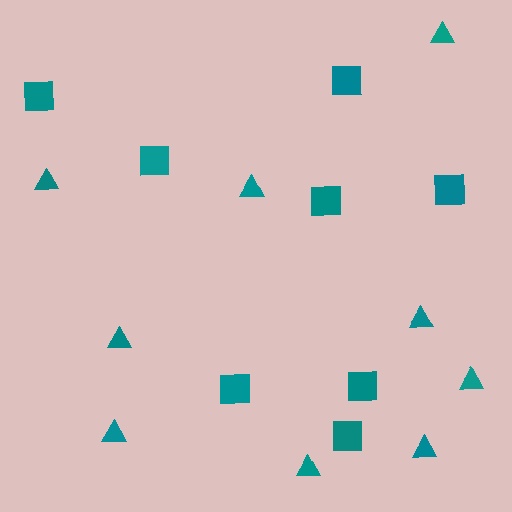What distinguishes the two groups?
There are 2 groups: one group of squares (8) and one group of triangles (9).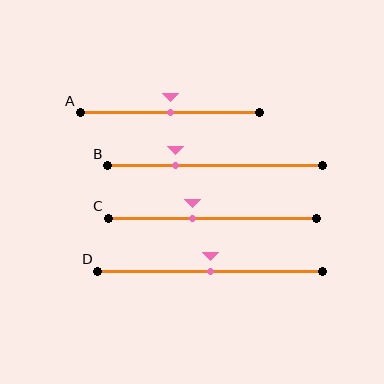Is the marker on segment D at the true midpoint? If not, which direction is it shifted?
Yes, the marker on segment D is at the true midpoint.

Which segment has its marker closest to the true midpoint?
Segment A has its marker closest to the true midpoint.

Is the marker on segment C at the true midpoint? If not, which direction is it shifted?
No, the marker on segment C is shifted to the left by about 10% of the segment length.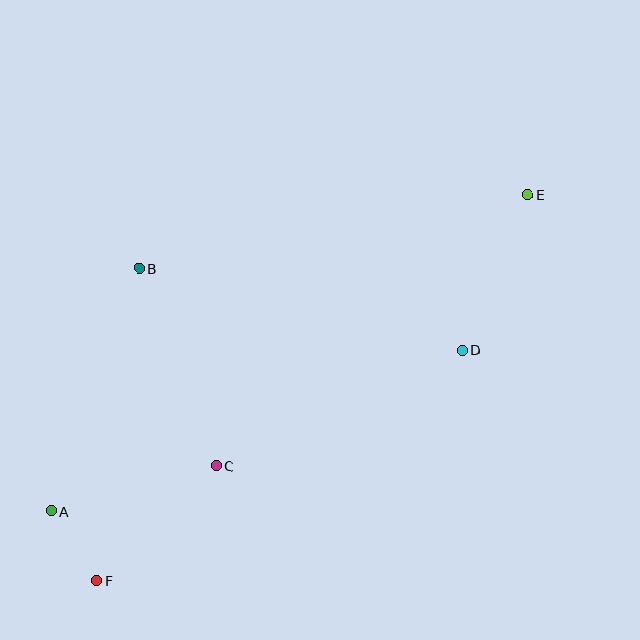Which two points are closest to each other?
Points A and F are closest to each other.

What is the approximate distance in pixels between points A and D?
The distance between A and D is approximately 441 pixels.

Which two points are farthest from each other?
Points E and F are farthest from each other.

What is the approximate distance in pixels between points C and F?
The distance between C and F is approximately 165 pixels.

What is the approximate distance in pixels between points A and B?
The distance between A and B is approximately 258 pixels.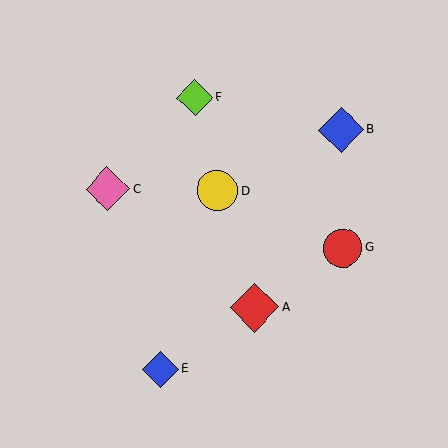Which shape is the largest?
The red diamond (labeled A) is the largest.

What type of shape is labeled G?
Shape G is a red circle.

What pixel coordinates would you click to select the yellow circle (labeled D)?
Click at (217, 191) to select the yellow circle D.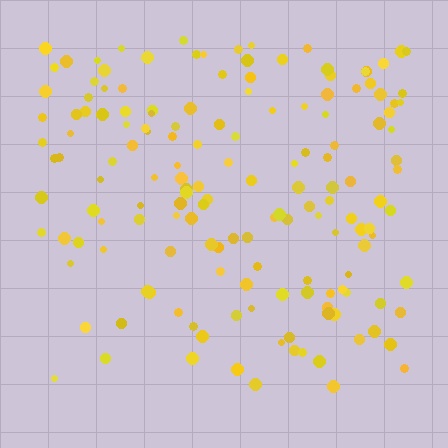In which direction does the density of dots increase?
From bottom to top, with the top side densest.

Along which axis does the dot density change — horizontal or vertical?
Vertical.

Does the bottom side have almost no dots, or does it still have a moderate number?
Still a moderate number, just noticeably fewer than the top.